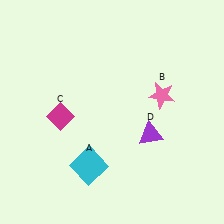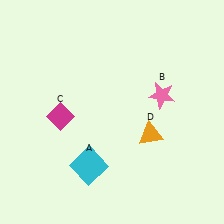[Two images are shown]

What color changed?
The triangle (D) changed from purple in Image 1 to orange in Image 2.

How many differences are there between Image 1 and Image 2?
There is 1 difference between the two images.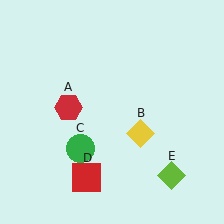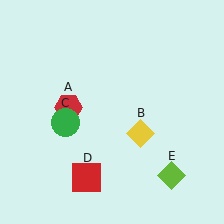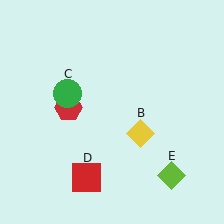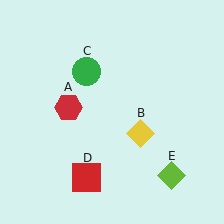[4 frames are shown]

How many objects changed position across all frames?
1 object changed position: green circle (object C).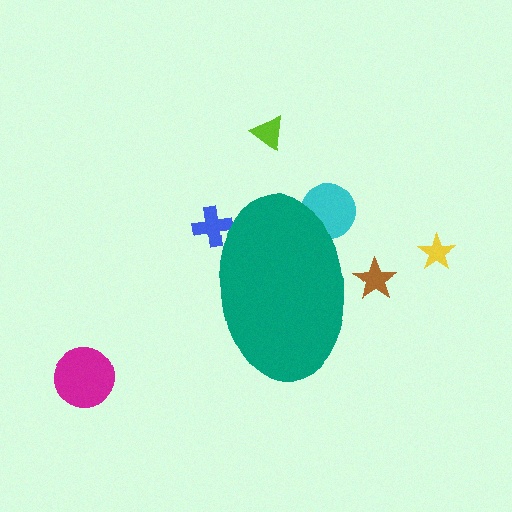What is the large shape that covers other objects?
A teal ellipse.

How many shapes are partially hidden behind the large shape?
3 shapes are partially hidden.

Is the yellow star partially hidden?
No, the yellow star is fully visible.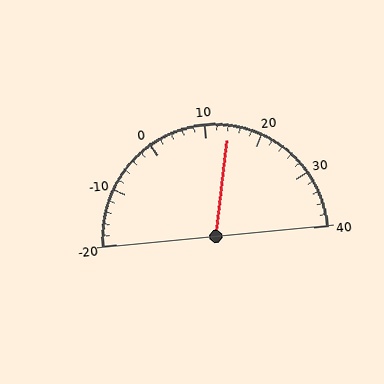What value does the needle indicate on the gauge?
The needle indicates approximately 14.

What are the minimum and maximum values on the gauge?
The gauge ranges from -20 to 40.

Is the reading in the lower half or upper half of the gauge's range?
The reading is in the upper half of the range (-20 to 40).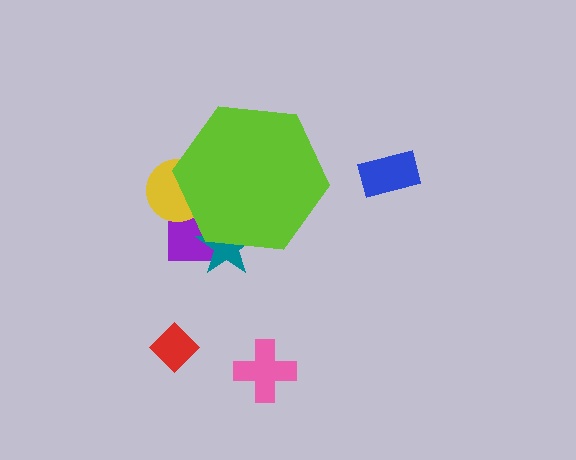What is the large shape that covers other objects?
A lime hexagon.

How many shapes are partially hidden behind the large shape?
3 shapes are partially hidden.